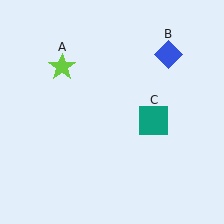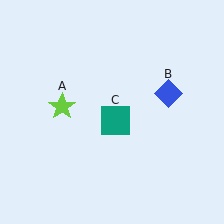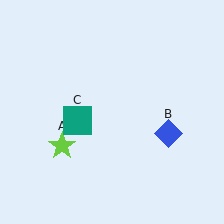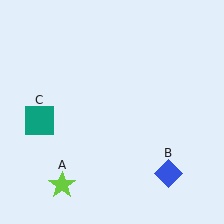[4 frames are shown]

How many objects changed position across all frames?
3 objects changed position: lime star (object A), blue diamond (object B), teal square (object C).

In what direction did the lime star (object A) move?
The lime star (object A) moved down.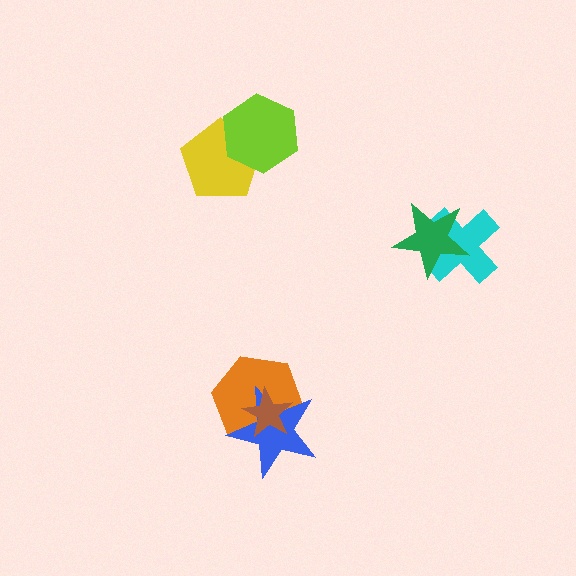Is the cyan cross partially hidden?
Yes, it is partially covered by another shape.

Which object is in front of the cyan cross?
The green star is in front of the cyan cross.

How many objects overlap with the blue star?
2 objects overlap with the blue star.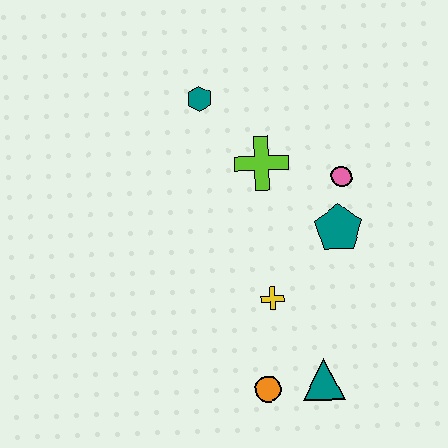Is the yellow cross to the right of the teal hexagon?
Yes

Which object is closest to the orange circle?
The teal triangle is closest to the orange circle.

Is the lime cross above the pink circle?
Yes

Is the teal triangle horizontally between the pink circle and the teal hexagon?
Yes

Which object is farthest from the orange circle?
The teal hexagon is farthest from the orange circle.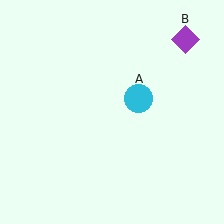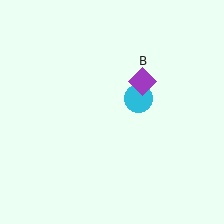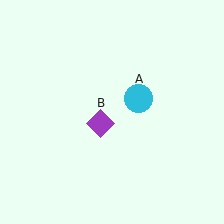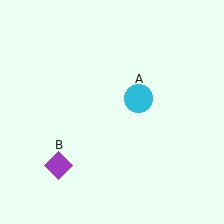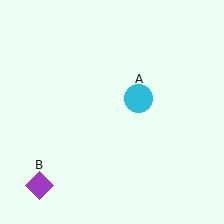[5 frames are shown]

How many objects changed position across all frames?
1 object changed position: purple diamond (object B).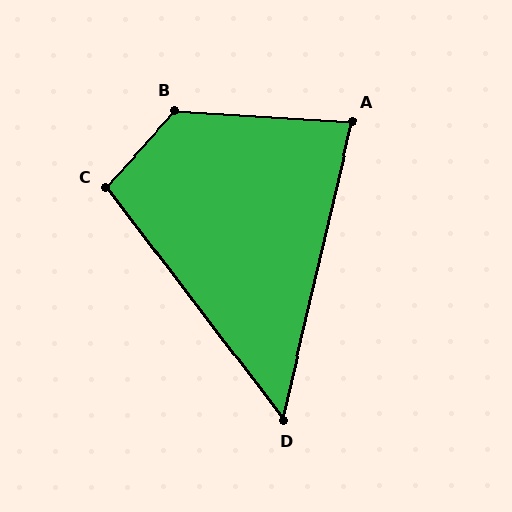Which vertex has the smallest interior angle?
D, at approximately 51 degrees.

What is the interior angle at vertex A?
Approximately 80 degrees (acute).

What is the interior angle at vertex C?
Approximately 100 degrees (obtuse).